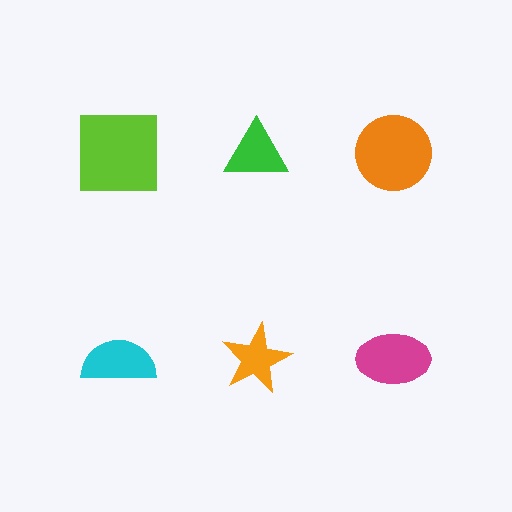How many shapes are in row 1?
3 shapes.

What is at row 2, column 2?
An orange star.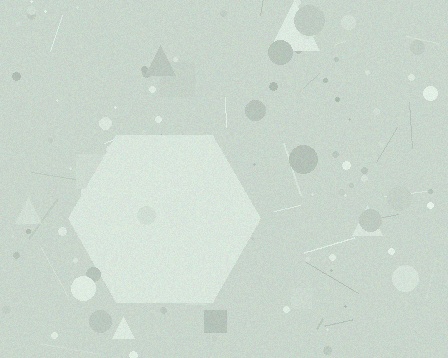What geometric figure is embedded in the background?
A hexagon is embedded in the background.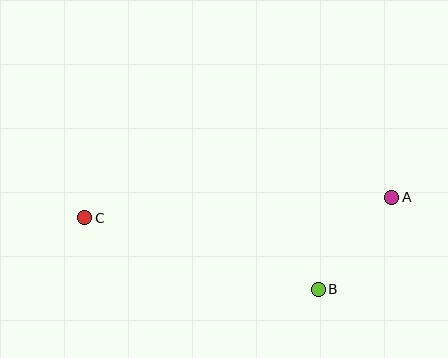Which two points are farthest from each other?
Points A and C are farthest from each other.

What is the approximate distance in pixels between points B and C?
The distance between B and C is approximately 244 pixels.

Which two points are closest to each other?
Points A and B are closest to each other.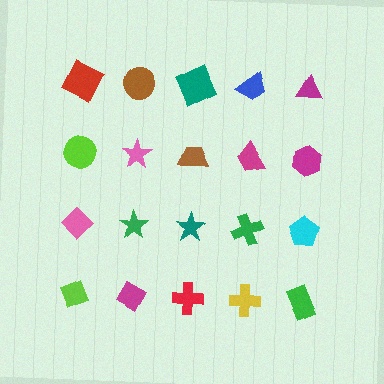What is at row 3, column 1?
A pink diamond.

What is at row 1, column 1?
A red square.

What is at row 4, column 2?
A magenta diamond.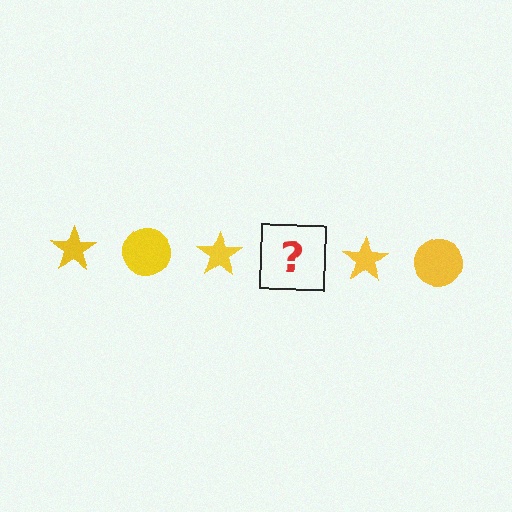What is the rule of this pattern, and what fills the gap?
The rule is that the pattern cycles through star, circle shapes in yellow. The gap should be filled with a yellow circle.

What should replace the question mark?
The question mark should be replaced with a yellow circle.